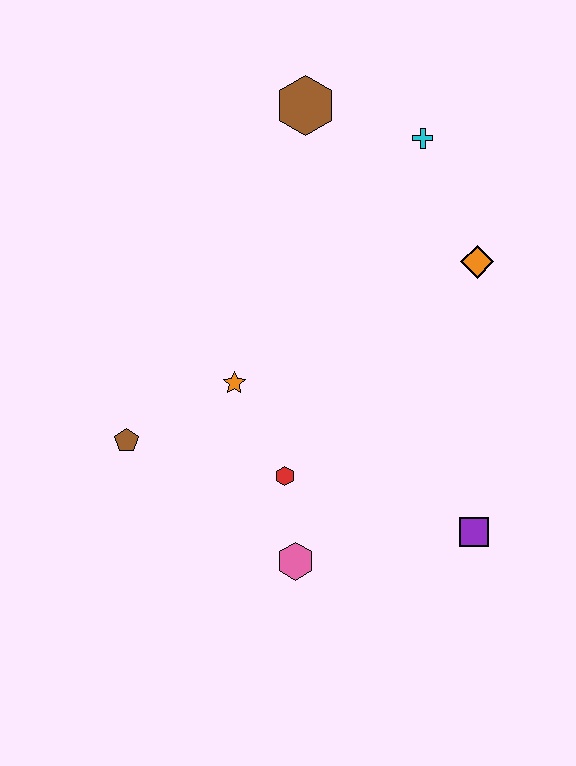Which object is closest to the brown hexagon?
The cyan cross is closest to the brown hexagon.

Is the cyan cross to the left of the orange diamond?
Yes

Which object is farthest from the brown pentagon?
The cyan cross is farthest from the brown pentagon.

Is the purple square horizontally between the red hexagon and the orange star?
No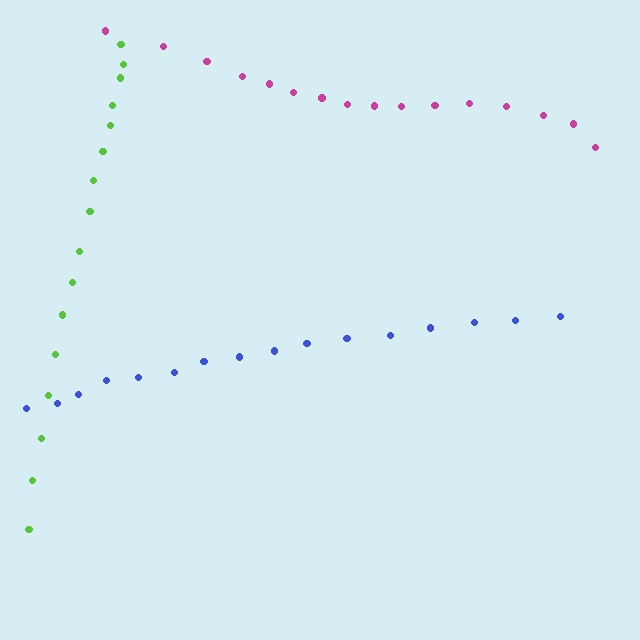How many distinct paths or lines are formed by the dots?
There are 3 distinct paths.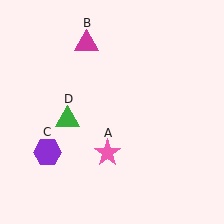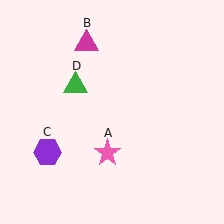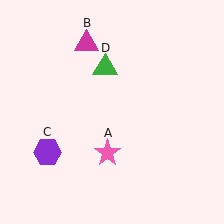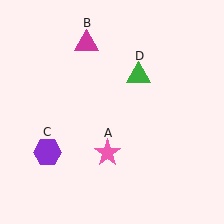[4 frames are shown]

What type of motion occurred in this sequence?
The green triangle (object D) rotated clockwise around the center of the scene.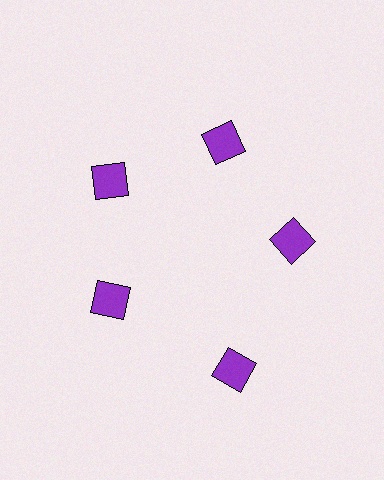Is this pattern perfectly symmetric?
No. The 5 purple squares are arranged in a ring, but one element near the 5 o'clock position is pushed outward from the center, breaking the 5-fold rotational symmetry.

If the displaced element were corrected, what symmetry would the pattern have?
It would have 5-fold rotational symmetry — the pattern would map onto itself every 72 degrees.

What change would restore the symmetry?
The symmetry would be restored by moving it inward, back onto the ring so that all 5 squares sit at equal angles and equal distance from the center.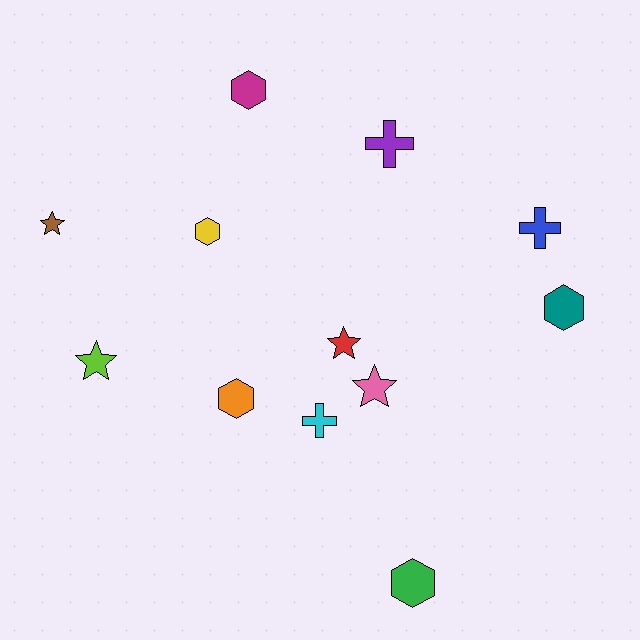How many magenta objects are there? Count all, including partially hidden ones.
There is 1 magenta object.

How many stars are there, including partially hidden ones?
There are 4 stars.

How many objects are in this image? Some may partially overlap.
There are 12 objects.